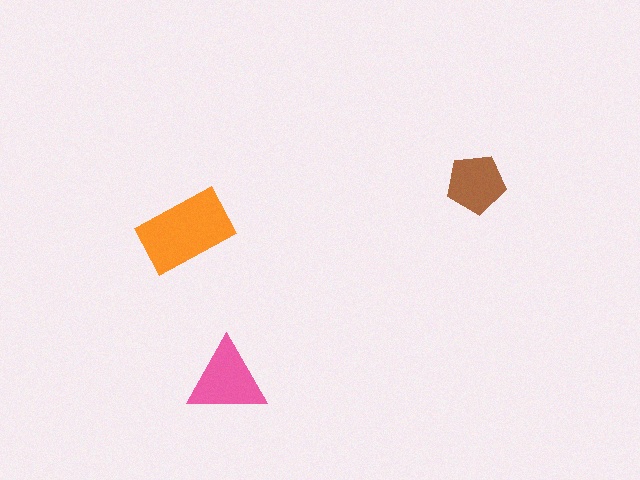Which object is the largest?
The orange rectangle.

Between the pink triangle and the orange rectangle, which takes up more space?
The orange rectangle.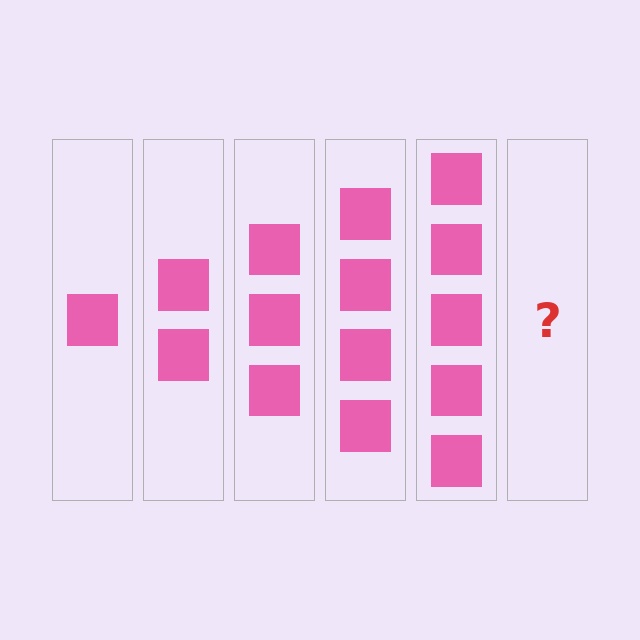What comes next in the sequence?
The next element should be 6 squares.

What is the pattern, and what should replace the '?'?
The pattern is that each step adds one more square. The '?' should be 6 squares.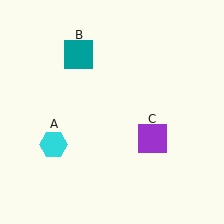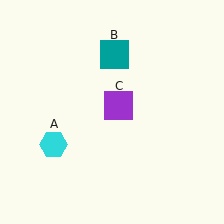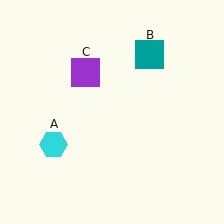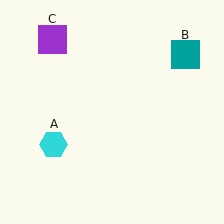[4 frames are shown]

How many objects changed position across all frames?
2 objects changed position: teal square (object B), purple square (object C).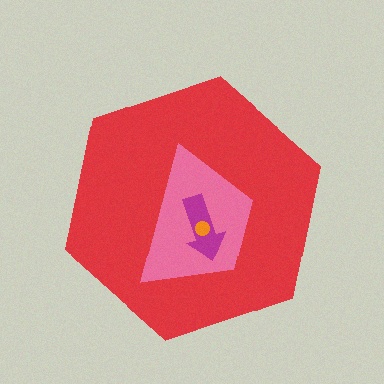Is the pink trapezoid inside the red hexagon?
Yes.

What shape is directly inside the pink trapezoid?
The magenta arrow.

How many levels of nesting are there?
4.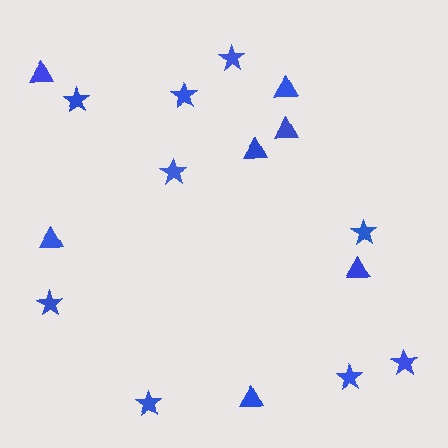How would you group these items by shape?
There are 2 groups: one group of stars (9) and one group of triangles (7).